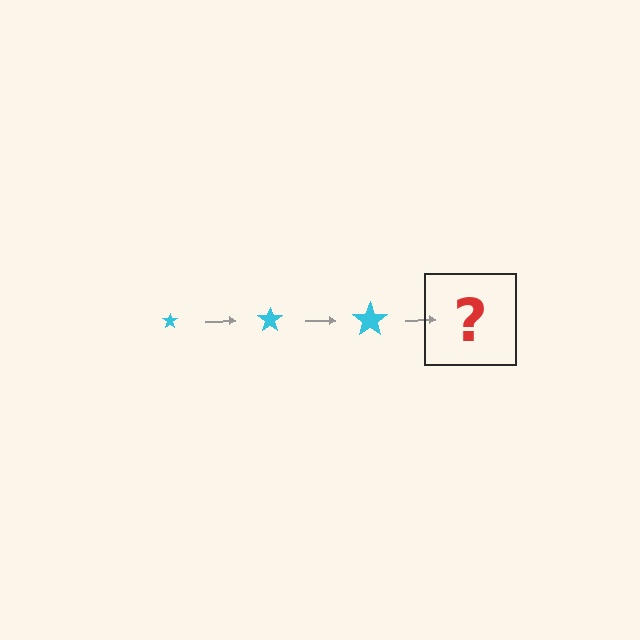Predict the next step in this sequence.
The next step is a cyan star, larger than the previous one.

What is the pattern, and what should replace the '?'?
The pattern is that the star gets progressively larger each step. The '?' should be a cyan star, larger than the previous one.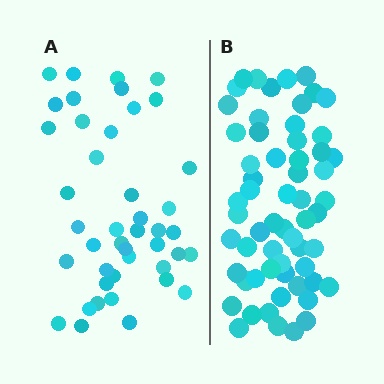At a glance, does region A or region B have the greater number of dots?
Region B (the right region) has more dots.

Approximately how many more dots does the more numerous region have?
Region B has approximately 15 more dots than region A.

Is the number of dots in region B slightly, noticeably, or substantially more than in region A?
Region B has noticeably more, but not dramatically so. The ratio is roughly 1.4 to 1.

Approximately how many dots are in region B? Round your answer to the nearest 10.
About 60 dots.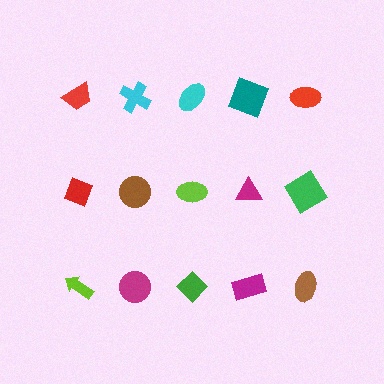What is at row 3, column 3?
A green diamond.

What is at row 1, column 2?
A cyan cross.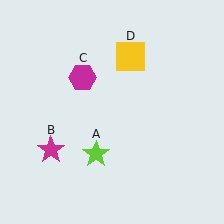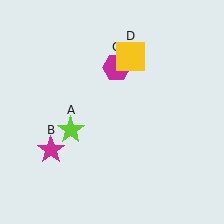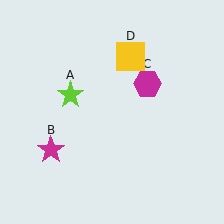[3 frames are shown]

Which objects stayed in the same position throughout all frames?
Magenta star (object B) and yellow square (object D) remained stationary.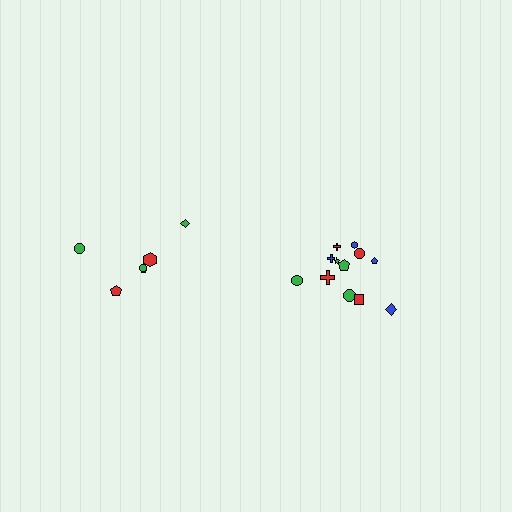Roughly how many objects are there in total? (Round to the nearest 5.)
Roughly 20 objects in total.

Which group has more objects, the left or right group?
The right group.